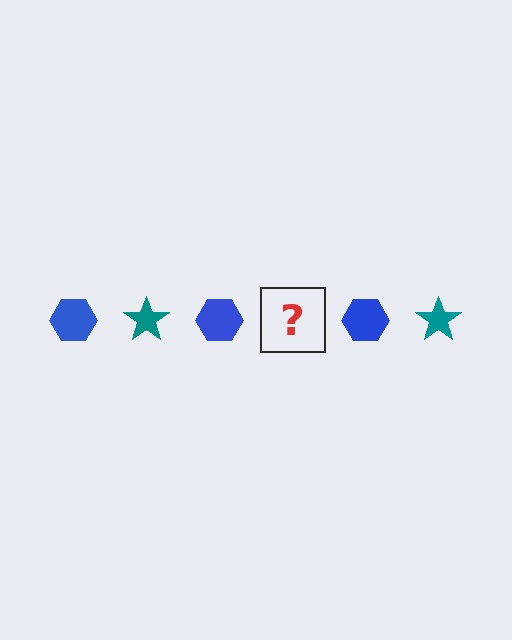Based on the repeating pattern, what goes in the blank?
The blank should be a teal star.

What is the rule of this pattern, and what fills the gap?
The rule is that the pattern alternates between blue hexagon and teal star. The gap should be filled with a teal star.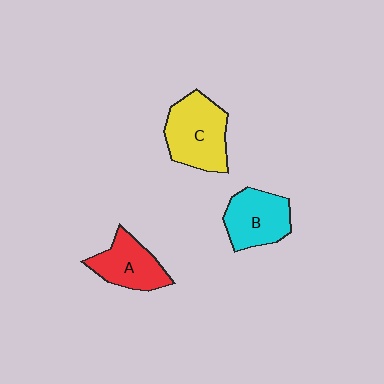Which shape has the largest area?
Shape C (yellow).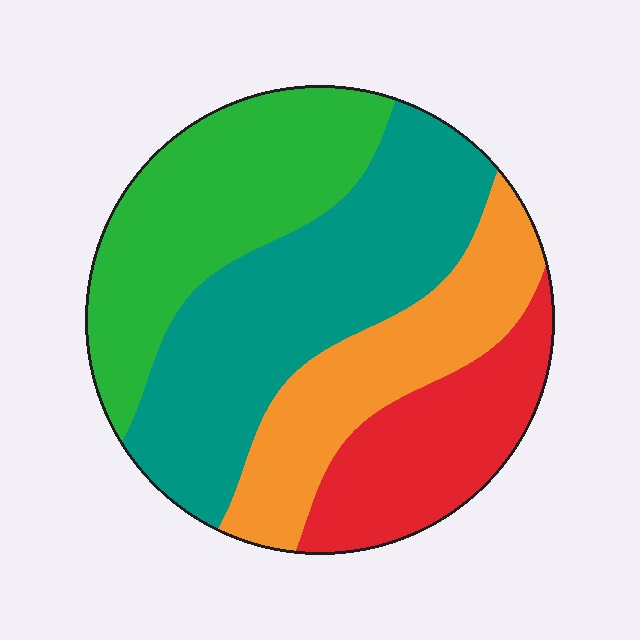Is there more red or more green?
Green.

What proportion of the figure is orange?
Orange takes up about one fifth (1/5) of the figure.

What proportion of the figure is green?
Green takes up between a sixth and a third of the figure.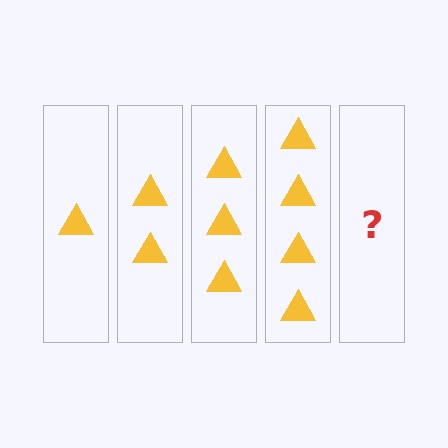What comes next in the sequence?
The next element should be 5 triangles.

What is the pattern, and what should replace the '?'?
The pattern is that each step adds one more triangle. The '?' should be 5 triangles.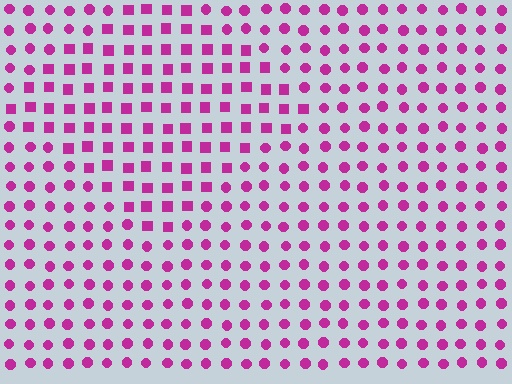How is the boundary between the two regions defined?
The boundary is defined by a change in element shape: squares inside vs. circles outside. All elements share the same color and spacing.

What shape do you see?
I see a diamond.